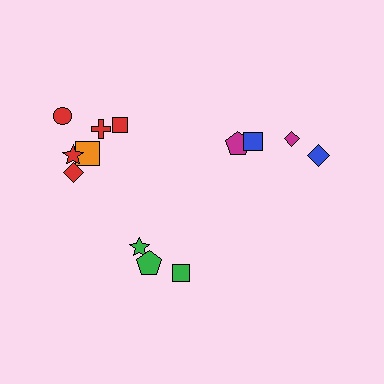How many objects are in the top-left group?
There are 6 objects.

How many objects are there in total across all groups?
There are 13 objects.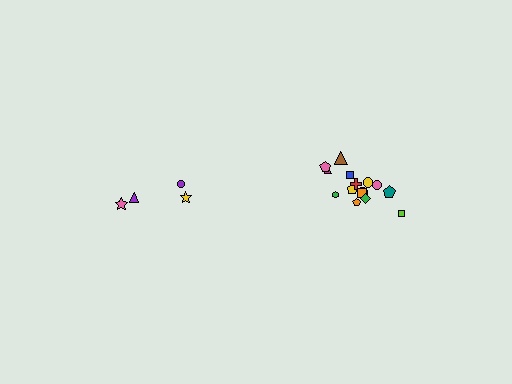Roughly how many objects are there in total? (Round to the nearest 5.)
Roughly 20 objects in total.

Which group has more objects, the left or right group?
The right group.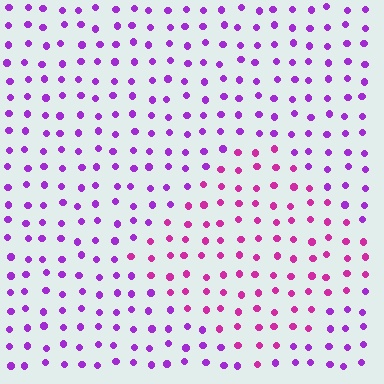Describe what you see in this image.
The image is filled with small purple elements in a uniform arrangement. A diamond-shaped region is visible where the elements are tinted to a slightly different hue, forming a subtle color boundary.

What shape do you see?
I see a diamond.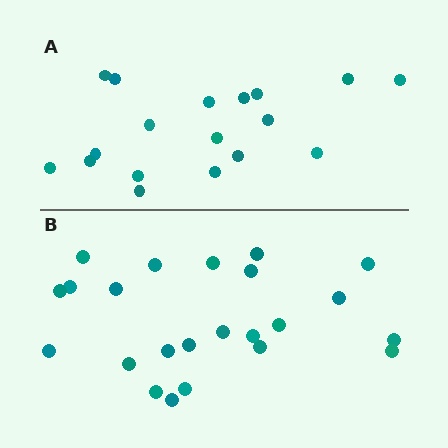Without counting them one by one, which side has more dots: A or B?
Region B (the bottom region) has more dots.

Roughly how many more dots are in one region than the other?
Region B has about 5 more dots than region A.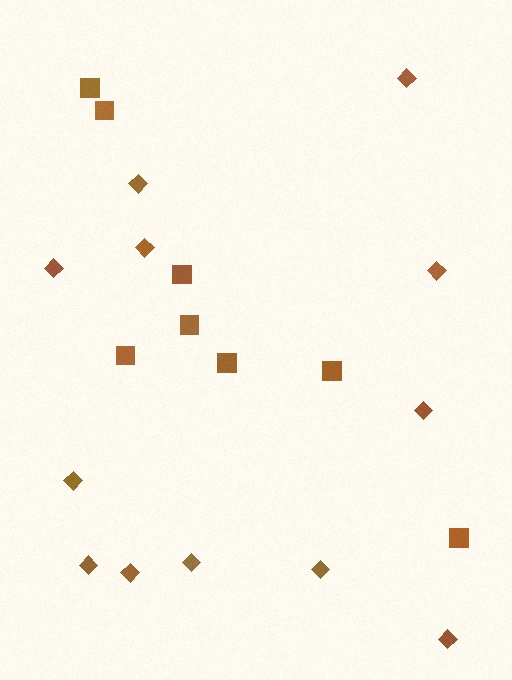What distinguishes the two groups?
There are 2 groups: one group of diamonds (12) and one group of squares (8).